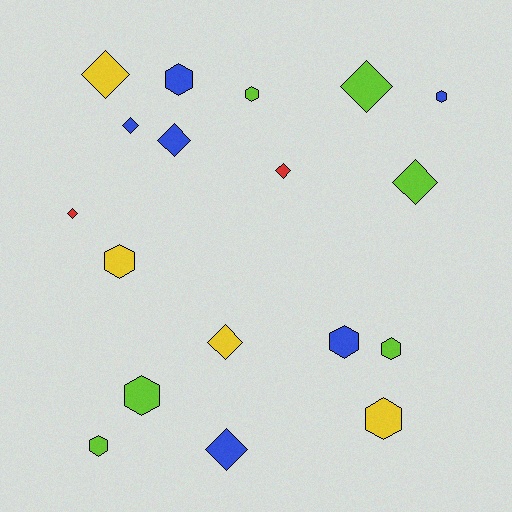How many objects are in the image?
There are 18 objects.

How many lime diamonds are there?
There are 2 lime diamonds.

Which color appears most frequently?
Lime, with 6 objects.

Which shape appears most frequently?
Diamond, with 9 objects.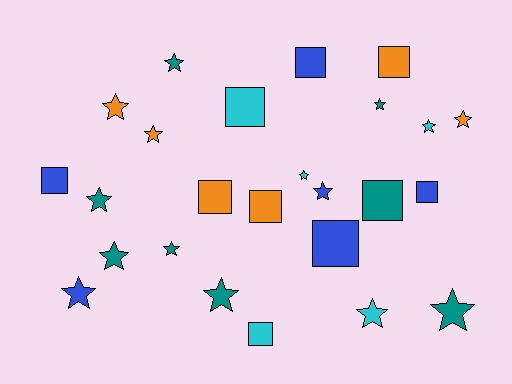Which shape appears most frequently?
Star, with 15 objects.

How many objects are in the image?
There are 25 objects.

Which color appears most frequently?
Teal, with 8 objects.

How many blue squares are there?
There are 4 blue squares.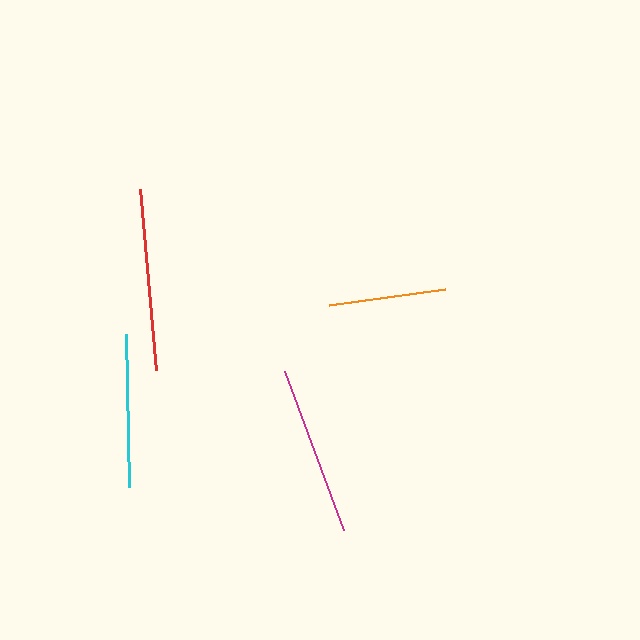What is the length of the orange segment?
The orange segment is approximately 118 pixels long.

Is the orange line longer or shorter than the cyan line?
The cyan line is longer than the orange line.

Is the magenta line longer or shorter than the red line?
The red line is longer than the magenta line.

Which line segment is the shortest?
The orange line is the shortest at approximately 118 pixels.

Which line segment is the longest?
The red line is the longest at approximately 182 pixels.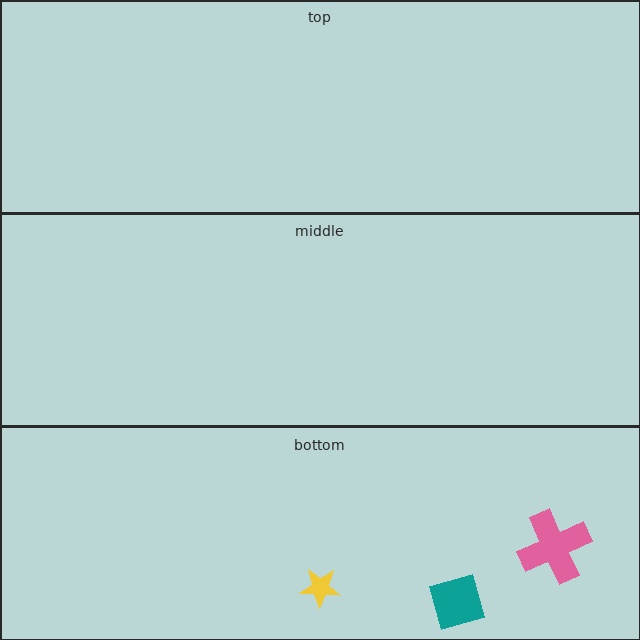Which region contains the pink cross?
The bottom region.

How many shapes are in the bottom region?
3.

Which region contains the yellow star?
The bottom region.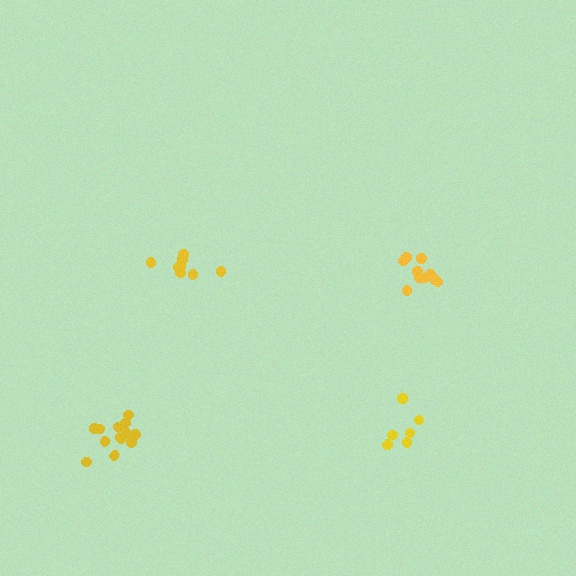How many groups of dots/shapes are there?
There are 4 groups.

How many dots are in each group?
Group 1: 8 dots, Group 2: 7 dots, Group 3: 10 dots, Group 4: 12 dots (37 total).